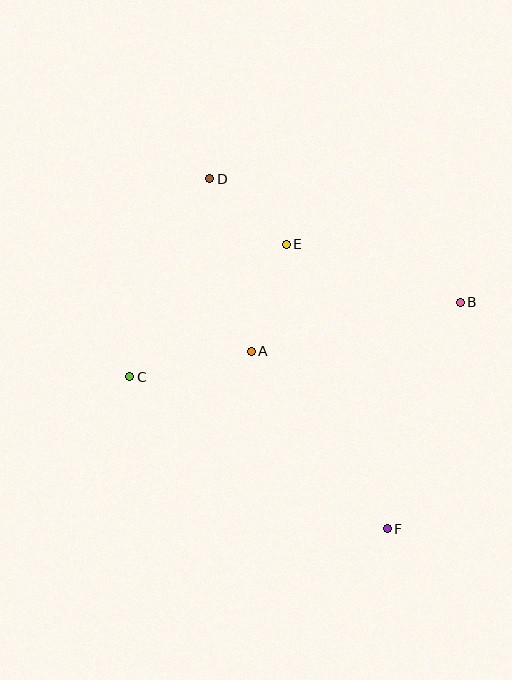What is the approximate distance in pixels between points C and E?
The distance between C and E is approximately 205 pixels.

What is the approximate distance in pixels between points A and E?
The distance between A and E is approximately 112 pixels.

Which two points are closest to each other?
Points D and E are closest to each other.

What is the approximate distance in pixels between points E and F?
The distance between E and F is approximately 302 pixels.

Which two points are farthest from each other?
Points D and F are farthest from each other.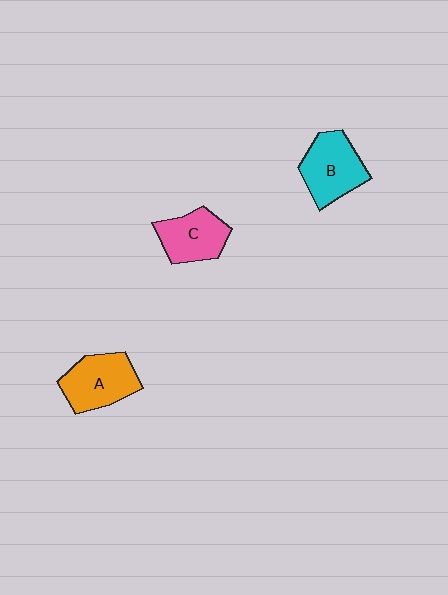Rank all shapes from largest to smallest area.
From largest to smallest: A (orange), B (cyan), C (pink).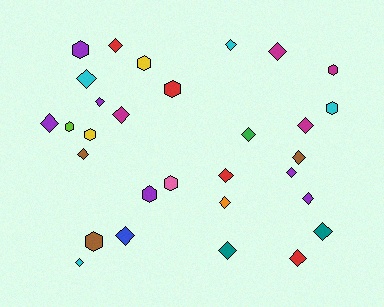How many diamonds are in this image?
There are 20 diamonds.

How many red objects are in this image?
There are 4 red objects.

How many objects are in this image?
There are 30 objects.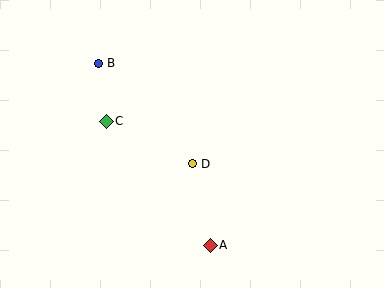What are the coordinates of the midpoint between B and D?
The midpoint between B and D is at (145, 114).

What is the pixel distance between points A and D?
The distance between A and D is 83 pixels.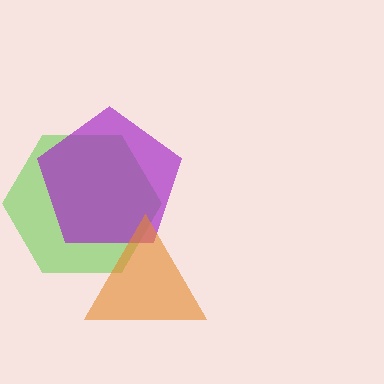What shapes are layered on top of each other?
The layered shapes are: a lime hexagon, a purple pentagon, an orange triangle.